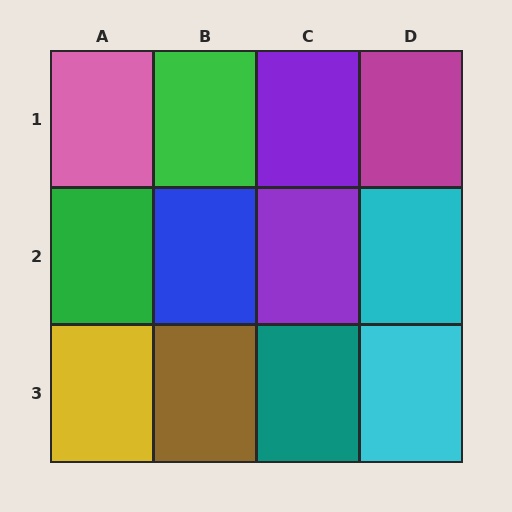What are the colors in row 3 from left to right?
Yellow, brown, teal, cyan.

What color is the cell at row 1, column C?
Purple.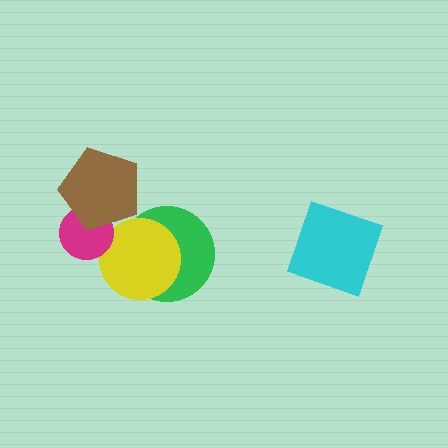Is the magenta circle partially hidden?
Yes, it is partially covered by another shape.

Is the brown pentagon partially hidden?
No, no other shape covers it.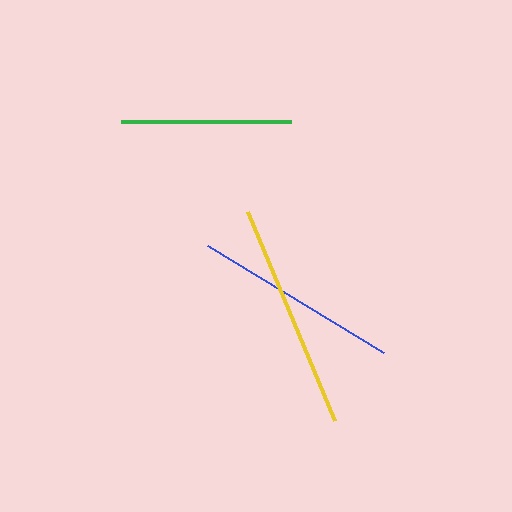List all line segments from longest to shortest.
From longest to shortest: yellow, blue, green.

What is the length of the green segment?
The green segment is approximately 171 pixels long.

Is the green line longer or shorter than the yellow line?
The yellow line is longer than the green line.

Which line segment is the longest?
The yellow line is the longest at approximately 226 pixels.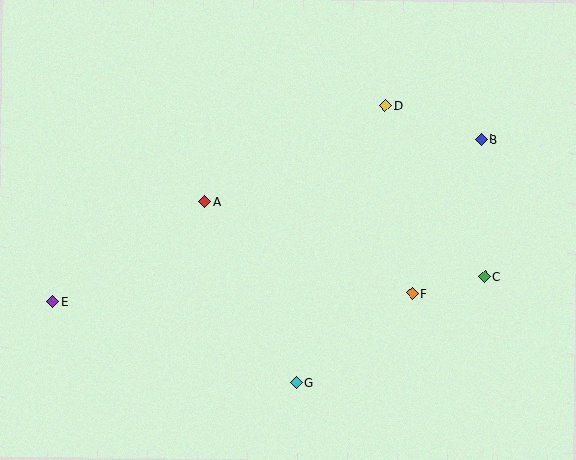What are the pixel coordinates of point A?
Point A is at (205, 202).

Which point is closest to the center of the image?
Point A at (205, 202) is closest to the center.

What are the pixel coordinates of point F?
Point F is at (413, 293).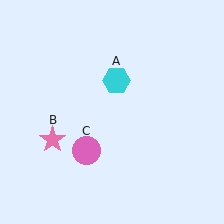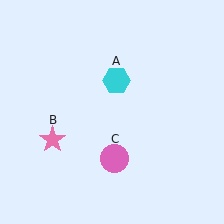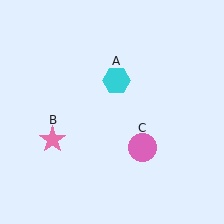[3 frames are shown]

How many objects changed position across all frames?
1 object changed position: pink circle (object C).